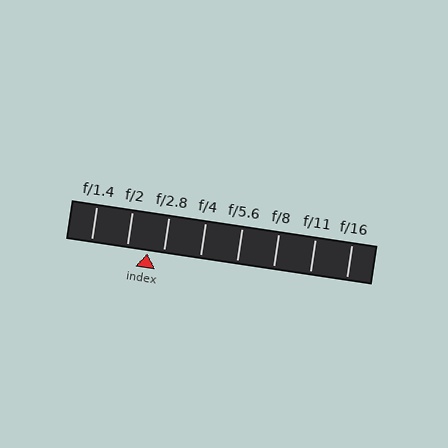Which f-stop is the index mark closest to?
The index mark is closest to f/2.8.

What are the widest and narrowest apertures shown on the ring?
The widest aperture shown is f/1.4 and the narrowest is f/16.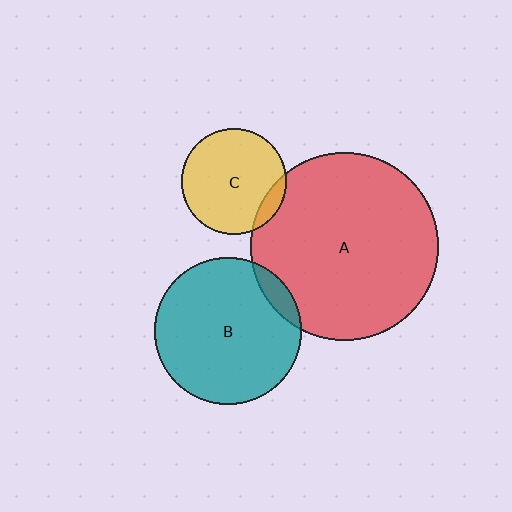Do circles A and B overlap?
Yes.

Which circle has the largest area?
Circle A (red).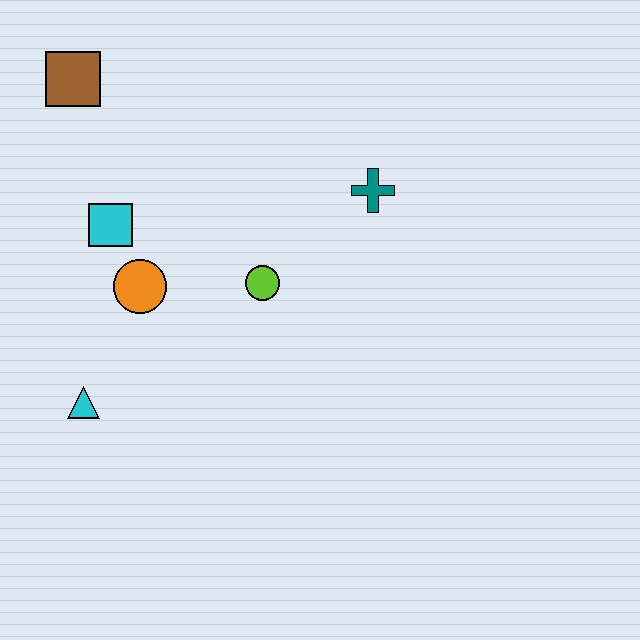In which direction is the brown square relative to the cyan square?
The brown square is above the cyan square.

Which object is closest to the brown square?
The cyan square is closest to the brown square.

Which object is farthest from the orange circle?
The teal cross is farthest from the orange circle.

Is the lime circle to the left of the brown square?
No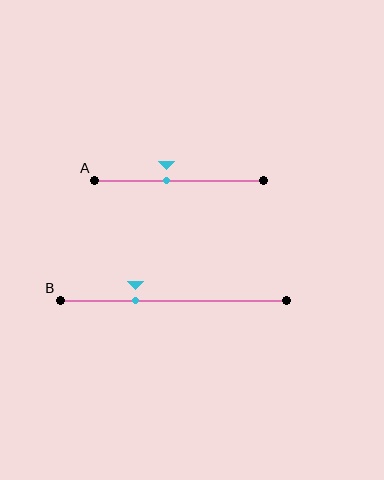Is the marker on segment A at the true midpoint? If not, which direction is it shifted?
No, the marker on segment A is shifted to the left by about 7% of the segment length.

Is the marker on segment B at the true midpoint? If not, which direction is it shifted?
No, the marker on segment B is shifted to the left by about 17% of the segment length.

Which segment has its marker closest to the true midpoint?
Segment A has its marker closest to the true midpoint.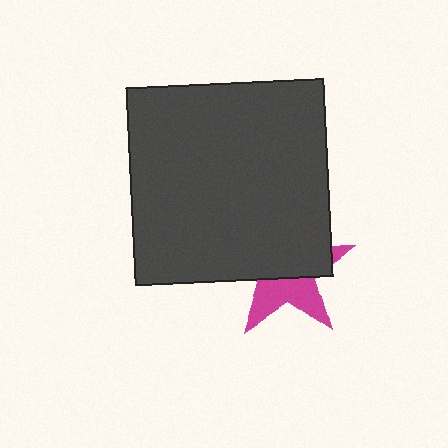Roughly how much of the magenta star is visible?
A small part of it is visible (roughly 42%).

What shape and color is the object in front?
The object in front is a dark gray square.